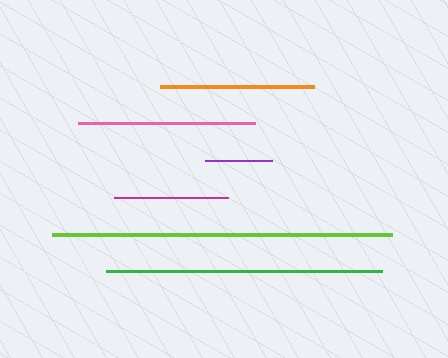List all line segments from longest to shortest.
From longest to shortest: lime, green, pink, orange, magenta, purple.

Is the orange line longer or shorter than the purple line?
The orange line is longer than the purple line.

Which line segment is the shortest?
The purple line is the shortest at approximately 67 pixels.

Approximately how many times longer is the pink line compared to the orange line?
The pink line is approximately 1.2 times the length of the orange line.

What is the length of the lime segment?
The lime segment is approximately 340 pixels long.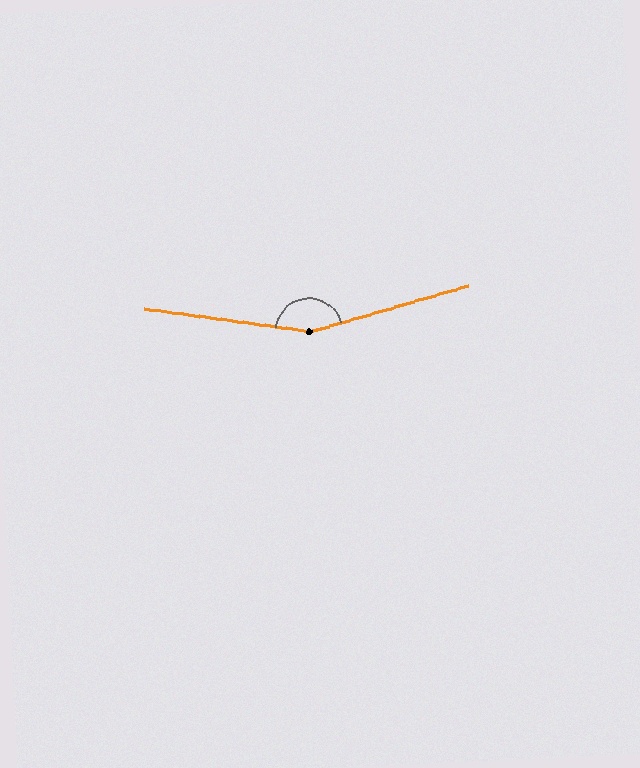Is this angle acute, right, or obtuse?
It is obtuse.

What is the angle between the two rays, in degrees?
Approximately 156 degrees.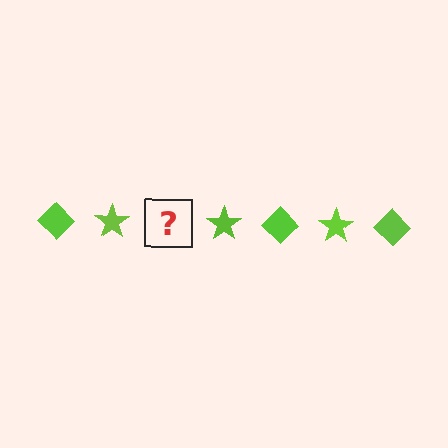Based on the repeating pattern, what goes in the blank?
The blank should be a lime diamond.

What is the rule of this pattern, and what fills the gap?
The rule is that the pattern cycles through diamond, star shapes in lime. The gap should be filled with a lime diamond.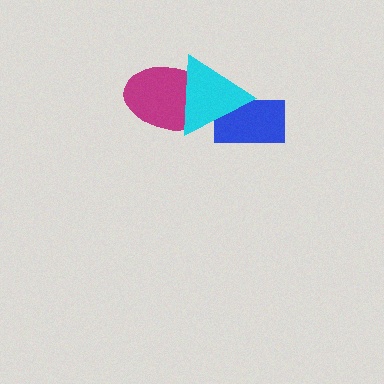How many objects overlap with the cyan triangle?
2 objects overlap with the cyan triangle.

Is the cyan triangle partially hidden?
No, no other shape covers it.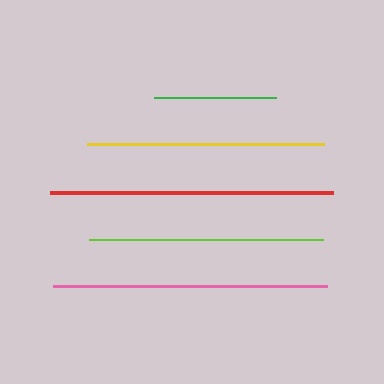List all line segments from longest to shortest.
From longest to shortest: red, pink, yellow, lime, green.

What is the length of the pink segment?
The pink segment is approximately 274 pixels long.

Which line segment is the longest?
The red line is the longest at approximately 283 pixels.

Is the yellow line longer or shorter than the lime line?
The yellow line is longer than the lime line.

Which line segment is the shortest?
The green line is the shortest at approximately 122 pixels.